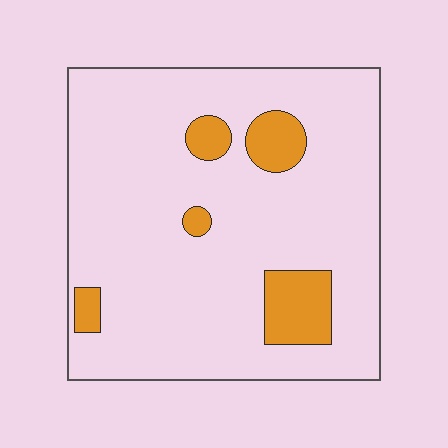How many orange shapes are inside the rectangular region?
5.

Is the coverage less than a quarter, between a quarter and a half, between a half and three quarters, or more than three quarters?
Less than a quarter.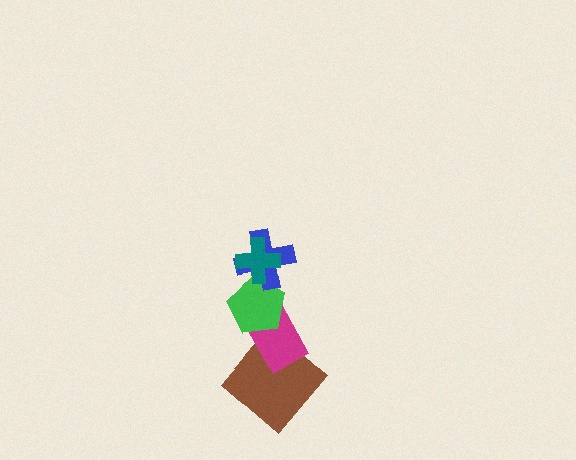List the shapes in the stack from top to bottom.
From top to bottom: the teal cross, the blue cross, the green pentagon, the magenta rectangle, the brown diamond.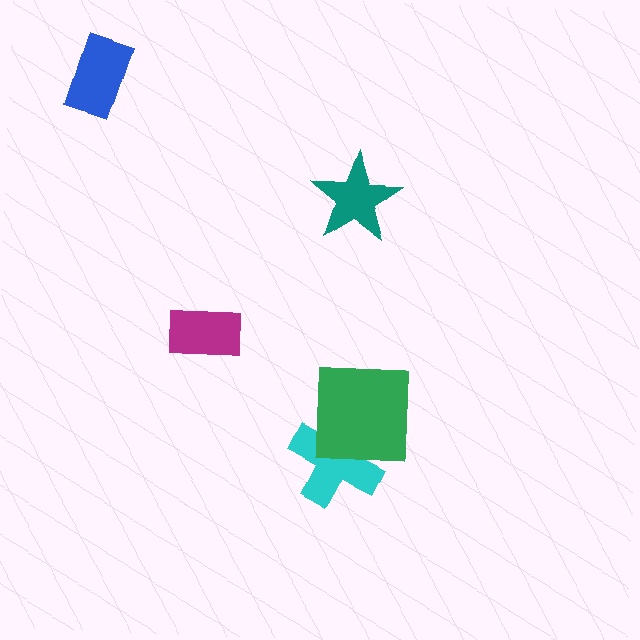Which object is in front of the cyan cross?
The green square is in front of the cyan cross.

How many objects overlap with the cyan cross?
1 object overlaps with the cyan cross.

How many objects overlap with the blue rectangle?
0 objects overlap with the blue rectangle.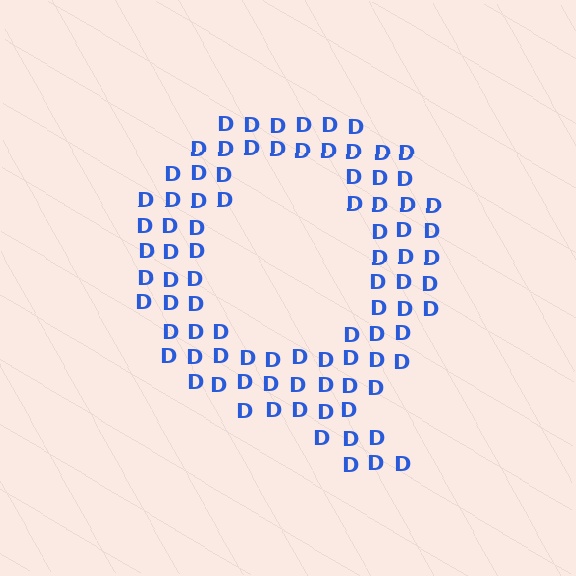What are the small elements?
The small elements are letter D's.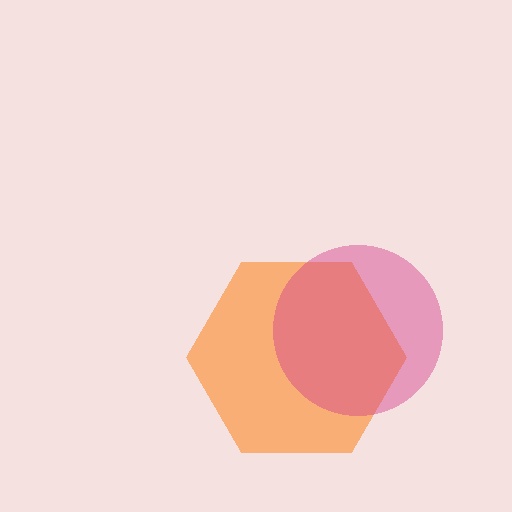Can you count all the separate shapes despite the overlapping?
Yes, there are 2 separate shapes.